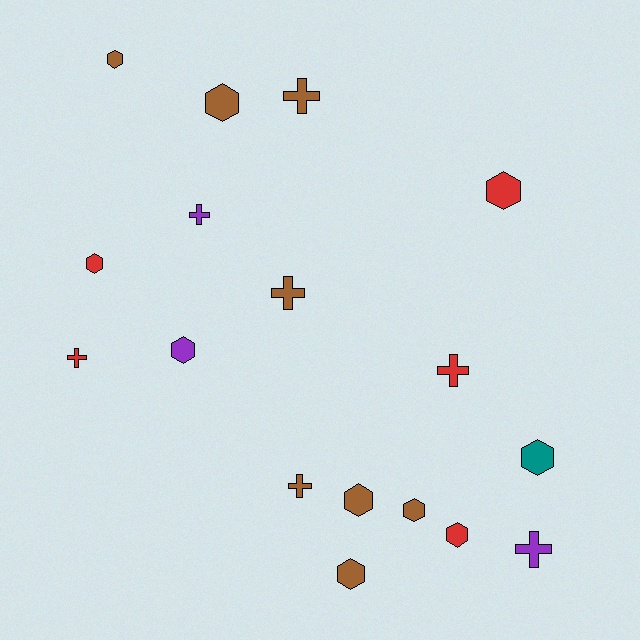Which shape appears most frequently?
Hexagon, with 10 objects.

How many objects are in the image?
There are 17 objects.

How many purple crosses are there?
There are 2 purple crosses.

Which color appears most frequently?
Brown, with 8 objects.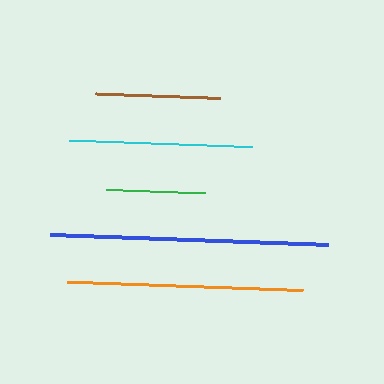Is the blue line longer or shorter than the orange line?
The blue line is longer than the orange line.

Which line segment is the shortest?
The green line is the shortest at approximately 99 pixels.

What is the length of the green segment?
The green segment is approximately 99 pixels long.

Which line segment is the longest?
The blue line is the longest at approximately 279 pixels.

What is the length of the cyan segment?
The cyan segment is approximately 183 pixels long.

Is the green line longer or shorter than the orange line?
The orange line is longer than the green line.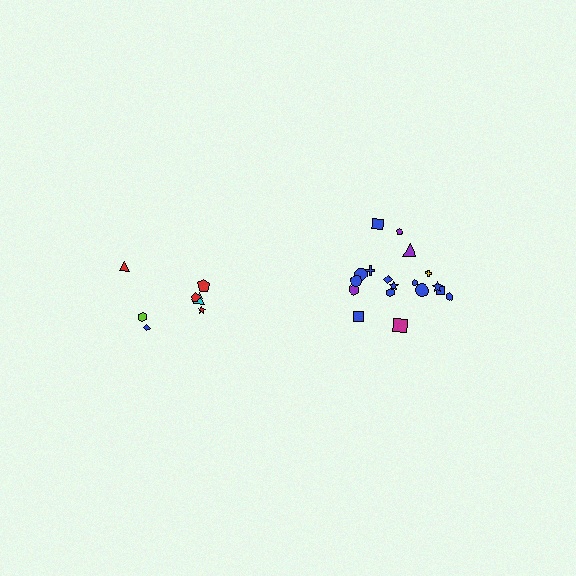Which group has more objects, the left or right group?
The right group.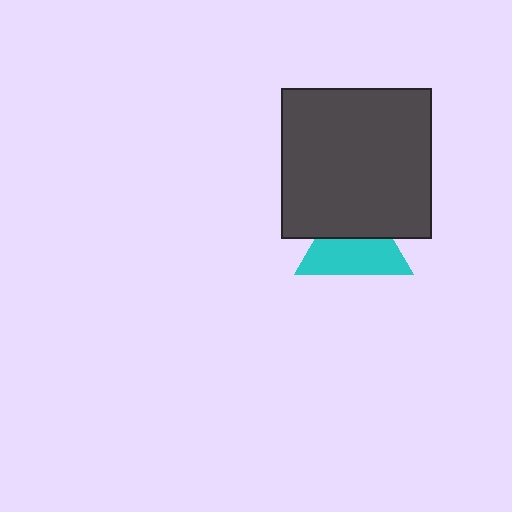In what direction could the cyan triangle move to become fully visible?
The cyan triangle could move down. That would shift it out from behind the dark gray square entirely.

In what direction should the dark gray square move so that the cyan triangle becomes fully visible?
The dark gray square should move up. That is the shortest direction to clear the overlap and leave the cyan triangle fully visible.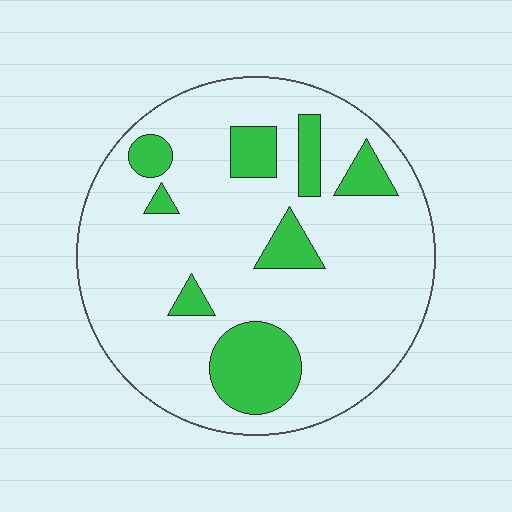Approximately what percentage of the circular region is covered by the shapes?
Approximately 20%.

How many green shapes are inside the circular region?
8.